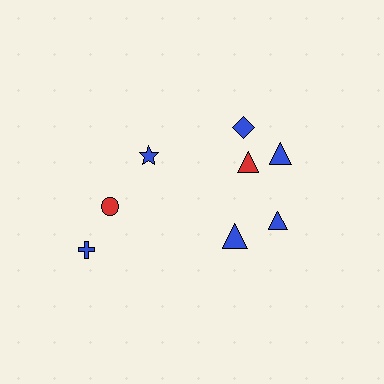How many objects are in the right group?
There are 5 objects.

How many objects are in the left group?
There are 3 objects.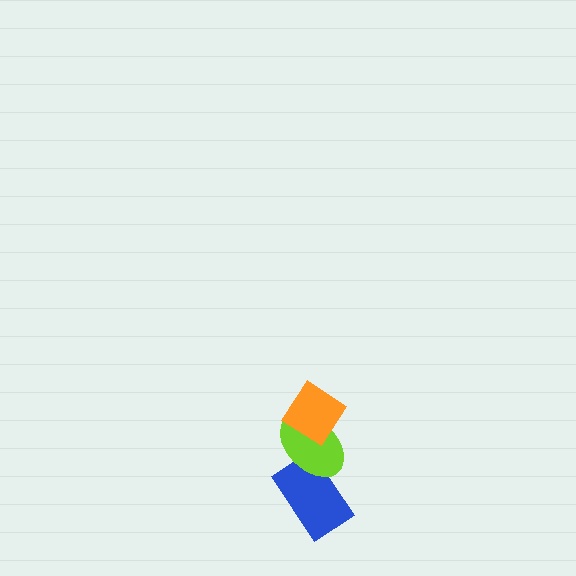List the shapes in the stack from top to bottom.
From top to bottom: the orange diamond, the lime ellipse, the blue rectangle.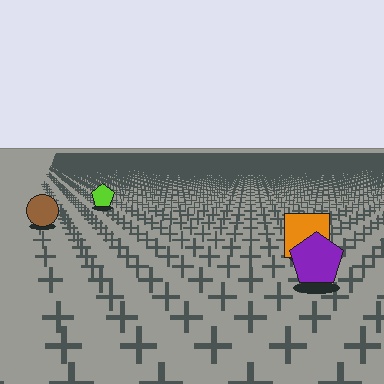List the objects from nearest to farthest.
From nearest to farthest: the purple pentagon, the orange square, the brown circle, the lime pentagon.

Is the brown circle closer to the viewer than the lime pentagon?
Yes. The brown circle is closer — you can tell from the texture gradient: the ground texture is coarser near it.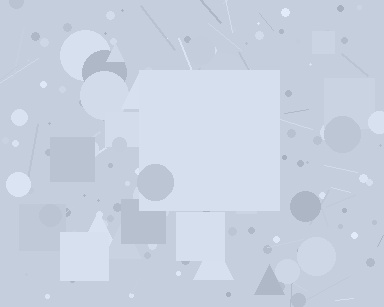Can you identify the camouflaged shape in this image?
The camouflaged shape is a square.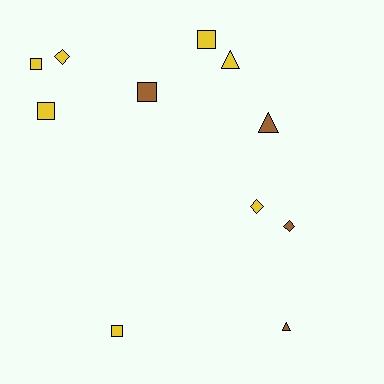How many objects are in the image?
There are 11 objects.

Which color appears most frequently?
Yellow, with 7 objects.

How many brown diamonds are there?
There is 1 brown diamond.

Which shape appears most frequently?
Square, with 5 objects.